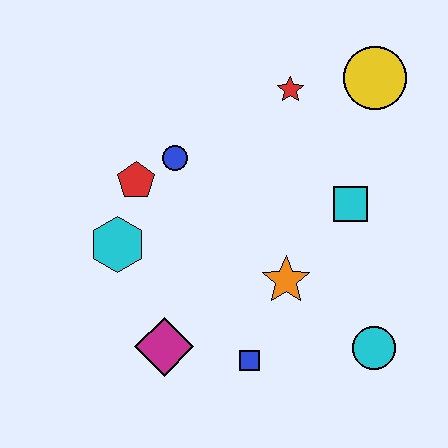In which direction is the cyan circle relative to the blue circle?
The cyan circle is to the right of the blue circle.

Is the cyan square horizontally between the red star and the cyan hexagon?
No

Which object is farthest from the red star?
The magenta diamond is farthest from the red star.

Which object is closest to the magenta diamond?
The blue square is closest to the magenta diamond.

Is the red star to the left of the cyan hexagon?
No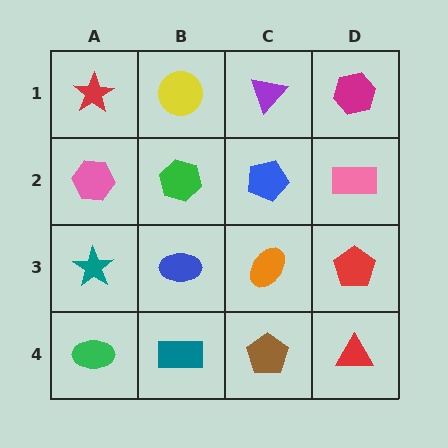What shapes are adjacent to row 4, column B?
A blue ellipse (row 3, column B), a green ellipse (row 4, column A), a brown pentagon (row 4, column C).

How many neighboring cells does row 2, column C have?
4.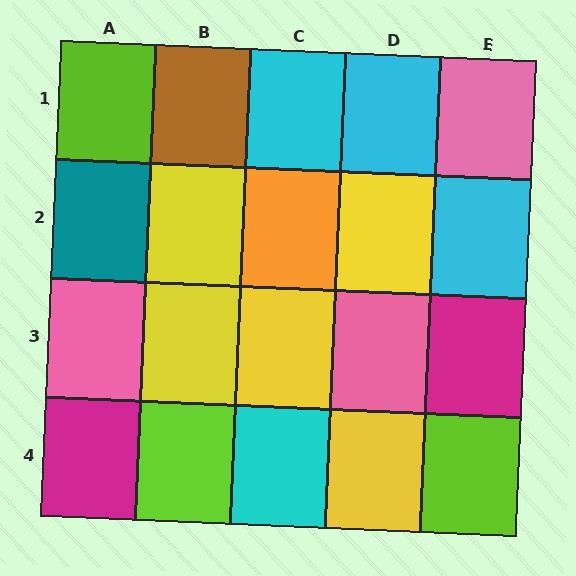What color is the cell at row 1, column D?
Cyan.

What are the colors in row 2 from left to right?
Teal, yellow, orange, yellow, cyan.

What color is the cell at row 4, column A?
Magenta.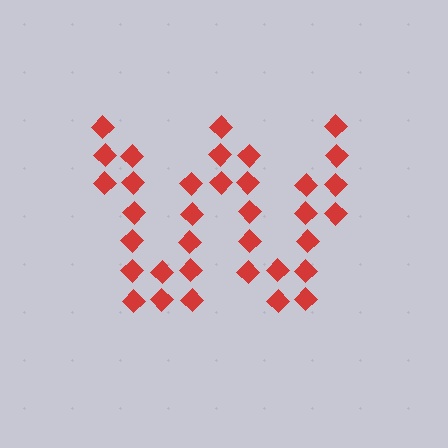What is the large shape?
The large shape is the letter W.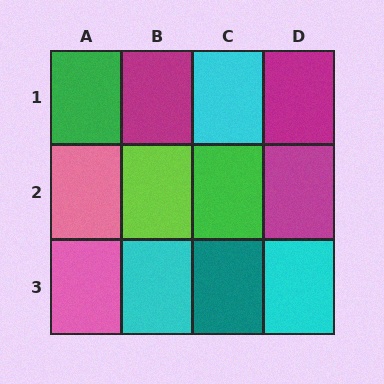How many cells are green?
2 cells are green.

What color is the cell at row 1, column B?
Magenta.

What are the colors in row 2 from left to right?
Pink, lime, green, magenta.